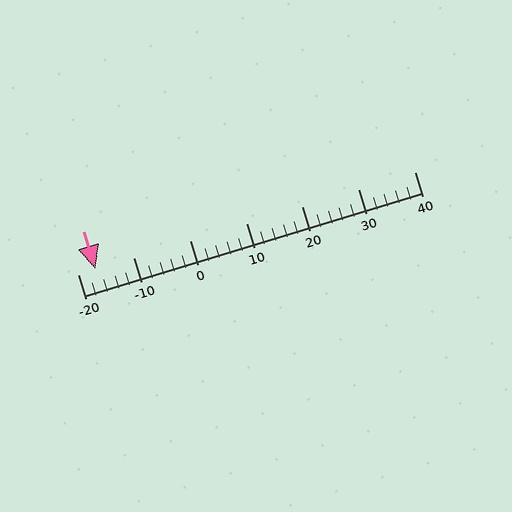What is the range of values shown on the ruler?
The ruler shows values from -20 to 40.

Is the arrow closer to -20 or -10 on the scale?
The arrow is closer to -20.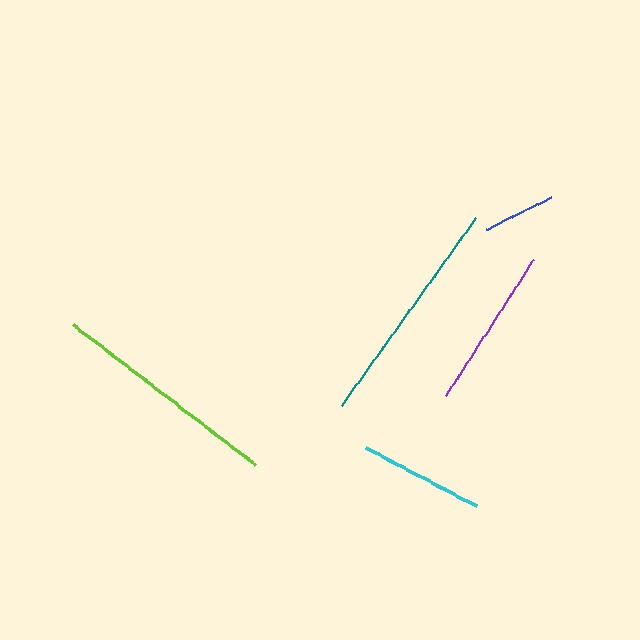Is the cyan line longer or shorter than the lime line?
The lime line is longer than the cyan line.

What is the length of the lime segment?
The lime segment is approximately 230 pixels long.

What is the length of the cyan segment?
The cyan segment is approximately 125 pixels long.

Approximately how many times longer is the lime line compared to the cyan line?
The lime line is approximately 1.8 times the length of the cyan line.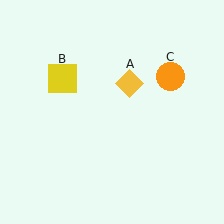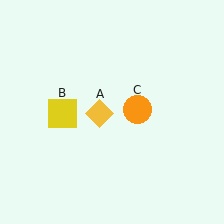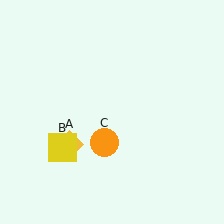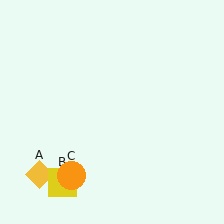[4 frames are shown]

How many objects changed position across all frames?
3 objects changed position: yellow diamond (object A), yellow square (object B), orange circle (object C).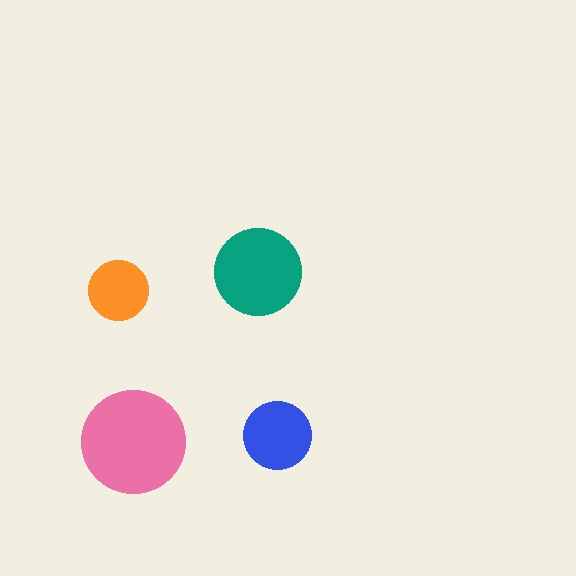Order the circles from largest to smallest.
the pink one, the teal one, the blue one, the orange one.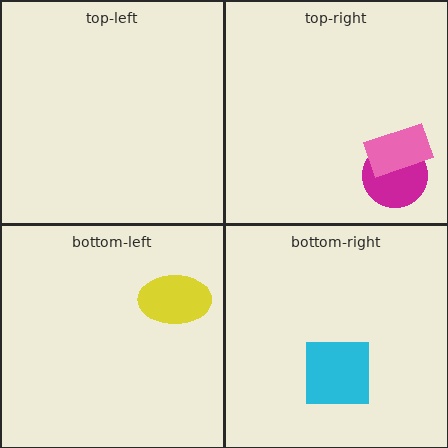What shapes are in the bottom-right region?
The cyan square.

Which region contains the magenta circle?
The top-right region.